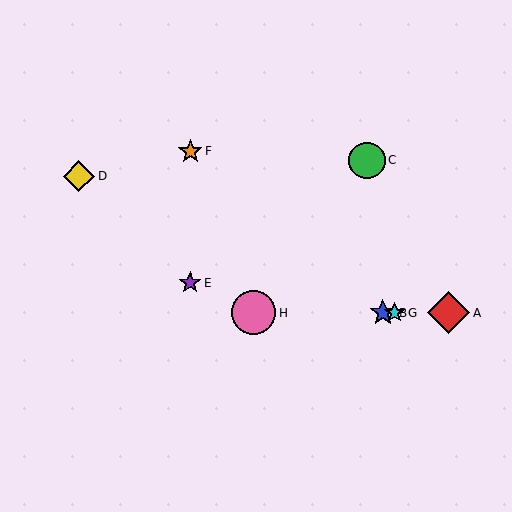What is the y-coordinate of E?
Object E is at y≈283.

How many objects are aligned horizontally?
4 objects (A, B, G, H) are aligned horizontally.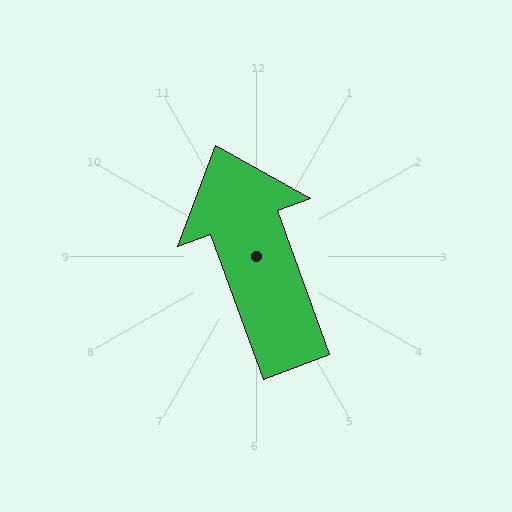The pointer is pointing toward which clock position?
Roughly 11 o'clock.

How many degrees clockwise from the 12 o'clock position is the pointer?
Approximately 340 degrees.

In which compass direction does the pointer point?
North.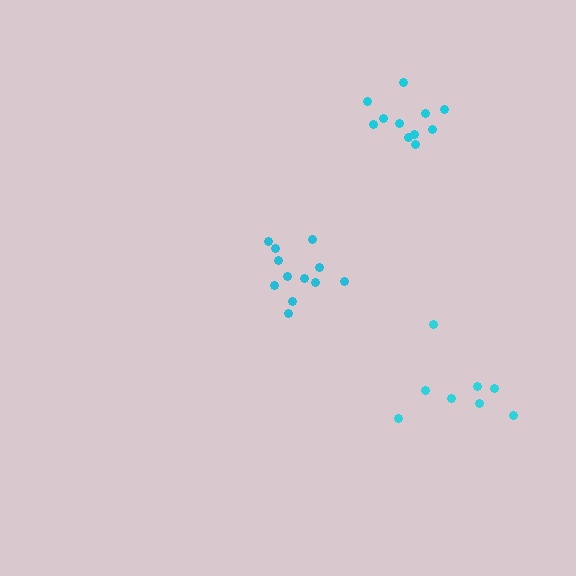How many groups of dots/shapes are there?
There are 3 groups.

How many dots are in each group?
Group 1: 12 dots, Group 2: 11 dots, Group 3: 8 dots (31 total).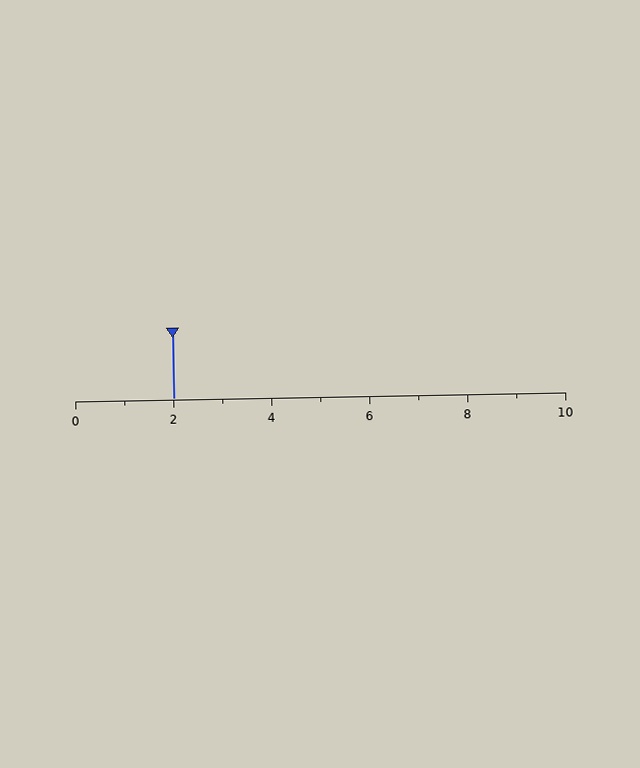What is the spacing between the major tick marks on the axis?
The major ticks are spaced 2 apart.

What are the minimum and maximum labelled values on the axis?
The axis runs from 0 to 10.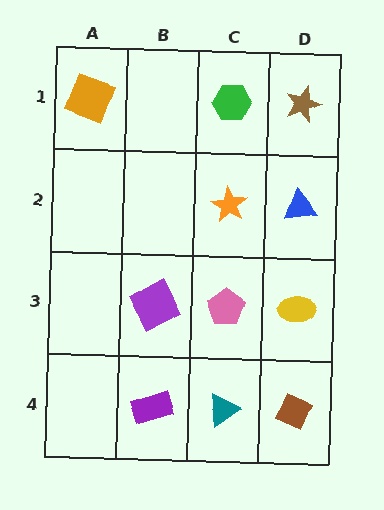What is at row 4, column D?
A brown diamond.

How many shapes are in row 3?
3 shapes.